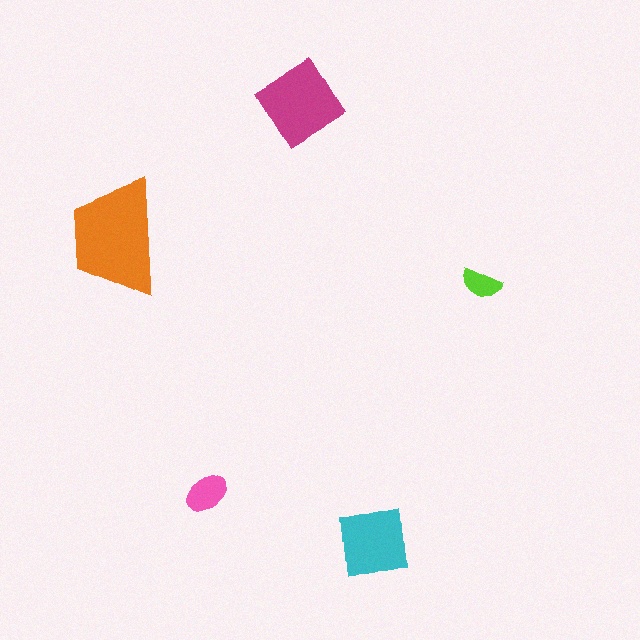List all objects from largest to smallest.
The orange trapezoid, the magenta diamond, the cyan square, the pink ellipse, the lime semicircle.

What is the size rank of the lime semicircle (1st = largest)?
5th.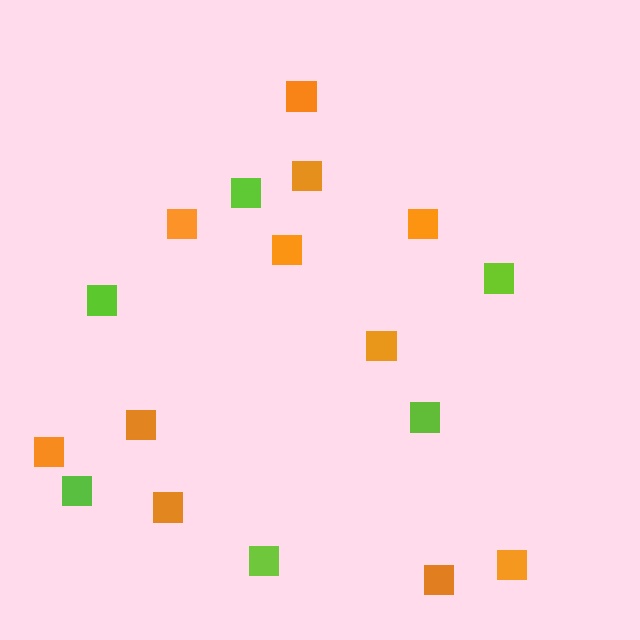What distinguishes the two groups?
There are 2 groups: one group of orange squares (11) and one group of lime squares (6).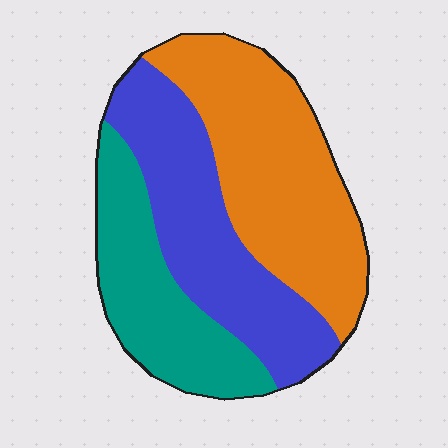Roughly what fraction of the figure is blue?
Blue takes up about one third (1/3) of the figure.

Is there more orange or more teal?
Orange.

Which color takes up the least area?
Teal, at roughly 25%.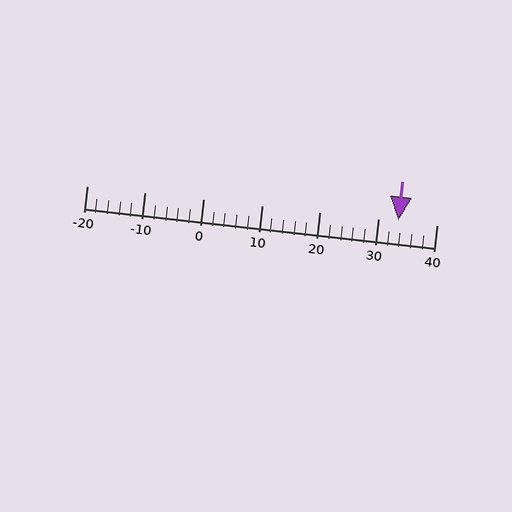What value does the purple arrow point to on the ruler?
The purple arrow points to approximately 33.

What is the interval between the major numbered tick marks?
The major tick marks are spaced 10 units apart.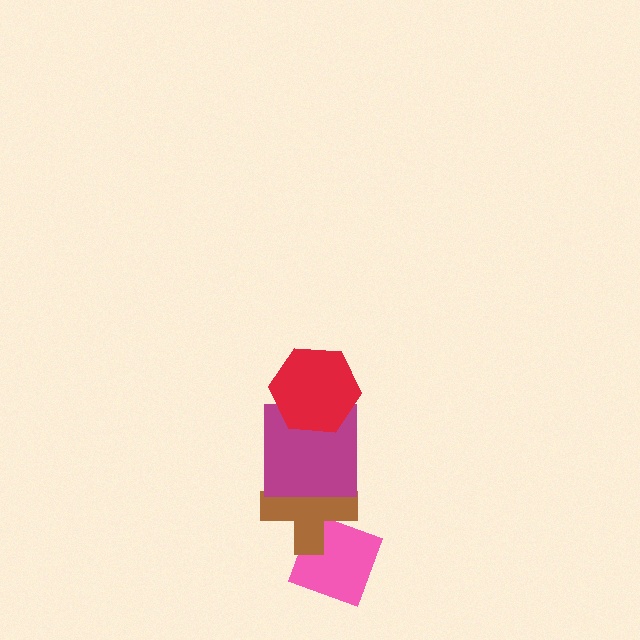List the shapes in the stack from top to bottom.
From top to bottom: the red hexagon, the magenta square, the brown cross, the pink diamond.